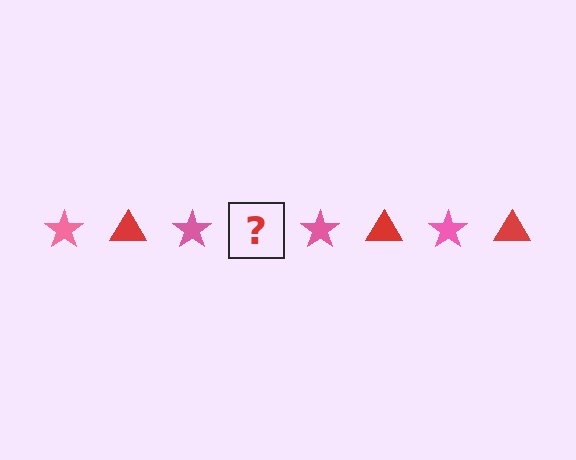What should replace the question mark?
The question mark should be replaced with a red triangle.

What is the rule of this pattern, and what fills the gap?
The rule is that the pattern alternates between pink star and red triangle. The gap should be filled with a red triangle.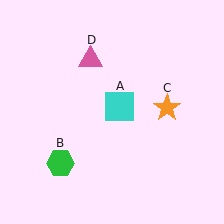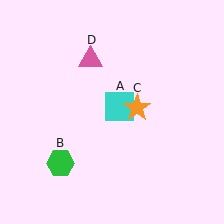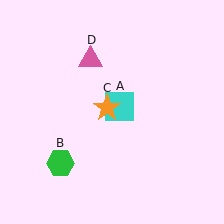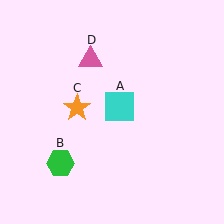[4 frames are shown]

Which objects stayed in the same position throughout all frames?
Cyan square (object A) and green hexagon (object B) and pink triangle (object D) remained stationary.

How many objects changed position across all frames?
1 object changed position: orange star (object C).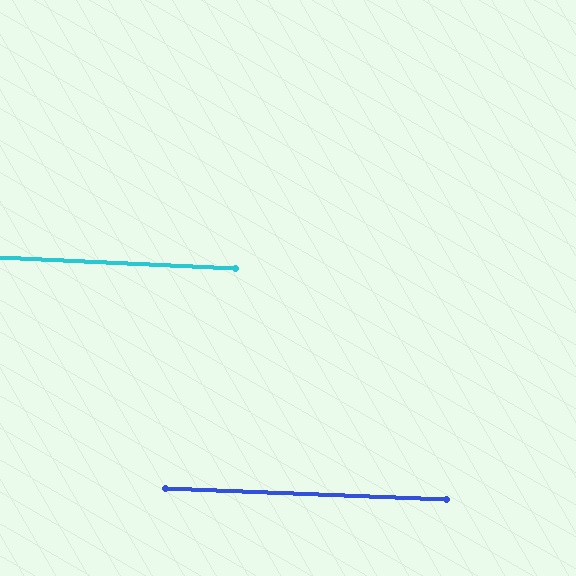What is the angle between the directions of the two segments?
Approximately 1 degree.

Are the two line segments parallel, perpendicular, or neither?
Parallel — their directions differ by only 0.7°.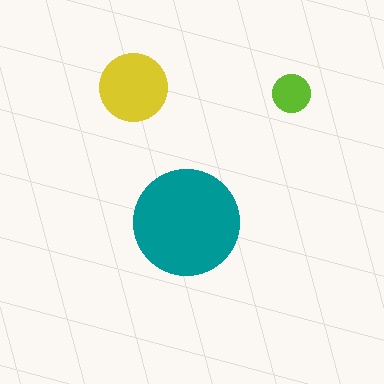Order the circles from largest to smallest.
the teal one, the yellow one, the lime one.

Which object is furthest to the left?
The yellow circle is leftmost.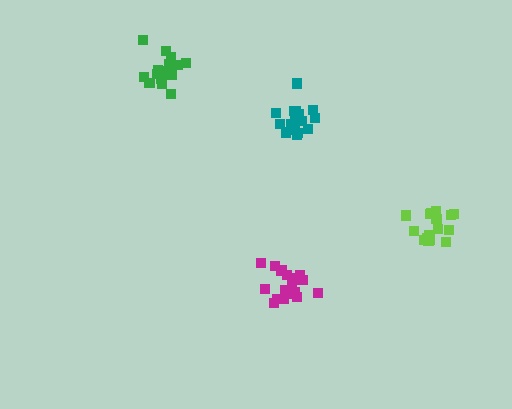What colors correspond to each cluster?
The clusters are colored: green, lime, magenta, teal.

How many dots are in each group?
Group 1: 16 dots, Group 2: 16 dots, Group 3: 19 dots, Group 4: 16 dots (67 total).